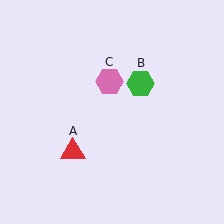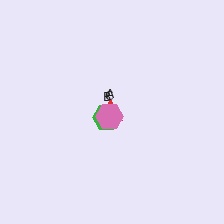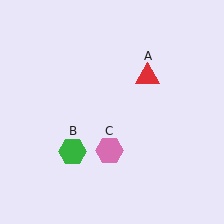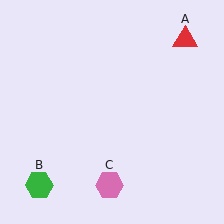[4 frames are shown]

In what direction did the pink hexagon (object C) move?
The pink hexagon (object C) moved down.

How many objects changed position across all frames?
3 objects changed position: red triangle (object A), green hexagon (object B), pink hexagon (object C).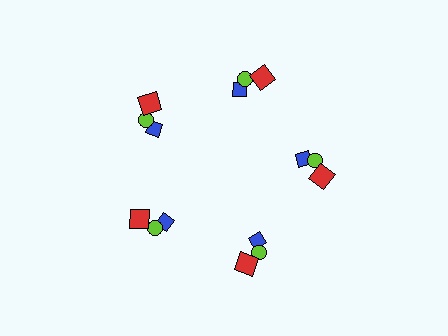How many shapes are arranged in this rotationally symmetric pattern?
There are 15 shapes, arranged in 5 groups of 3.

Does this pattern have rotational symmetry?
Yes, this pattern has 5-fold rotational symmetry. It looks the same after rotating 72 degrees around the center.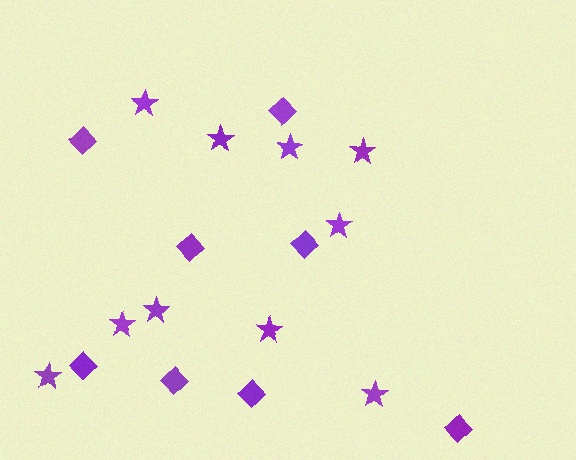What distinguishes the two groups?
There are 2 groups: one group of diamonds (8) and one group of stars (10).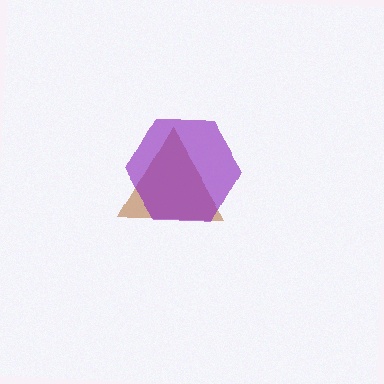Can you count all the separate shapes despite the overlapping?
Yes, there are 2 separate shapes.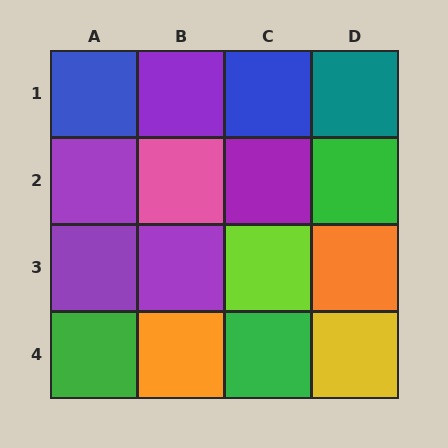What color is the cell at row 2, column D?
Green.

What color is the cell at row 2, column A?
Purple.